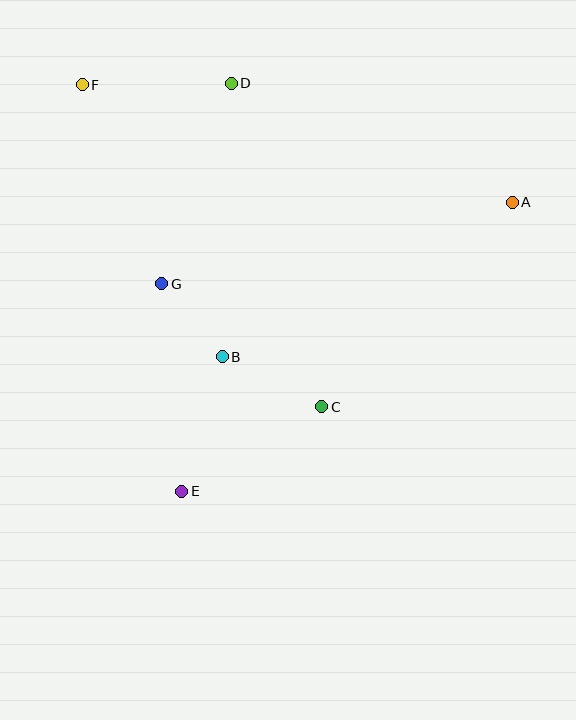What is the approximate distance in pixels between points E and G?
The distance between E and G is approximately 209 pixels.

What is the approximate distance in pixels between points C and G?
The distance between C and G is approximately 201 pixels.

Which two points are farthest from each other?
Points A and F are farthest from each other.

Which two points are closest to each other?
Points B and G are closest to each other.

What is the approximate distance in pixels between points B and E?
The distance between B and E is approximately 141 pixels.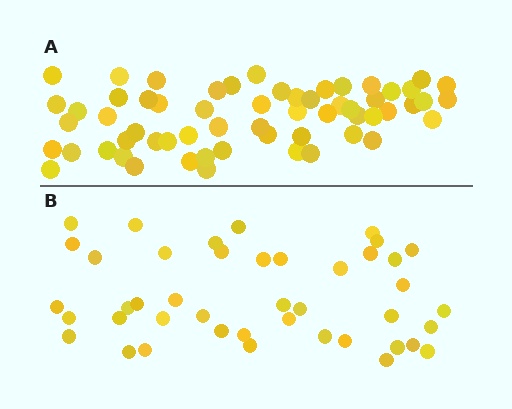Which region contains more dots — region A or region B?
Region A (the top region) has more dots.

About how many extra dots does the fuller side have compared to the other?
Region A has approximately 15 more dots than region B.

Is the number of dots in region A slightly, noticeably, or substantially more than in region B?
Region A has noticeably more, but not dramatically so. The ratio is roughly 1.4 to 1.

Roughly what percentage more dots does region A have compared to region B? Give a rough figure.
About 40% more.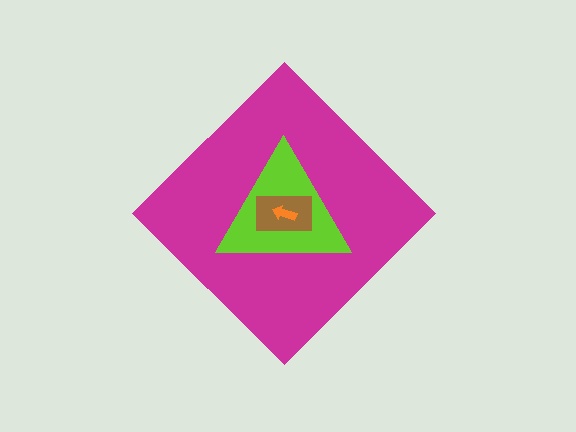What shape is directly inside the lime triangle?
The brown rectangle.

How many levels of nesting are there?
4.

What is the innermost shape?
The orange arrow.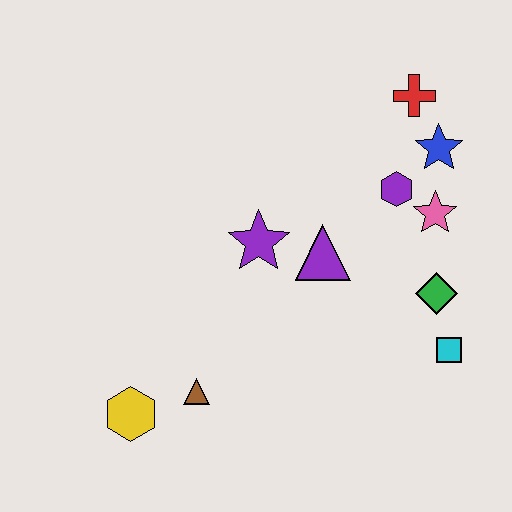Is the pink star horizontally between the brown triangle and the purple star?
No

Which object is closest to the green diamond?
The cyan square is closest to the green diamond.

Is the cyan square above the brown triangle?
Yes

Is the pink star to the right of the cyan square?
No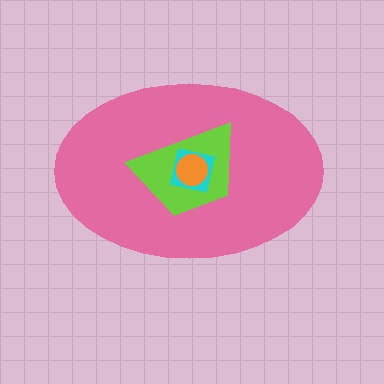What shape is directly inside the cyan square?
The orange circle.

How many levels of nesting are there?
4.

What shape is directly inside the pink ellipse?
The lime trapezoid.